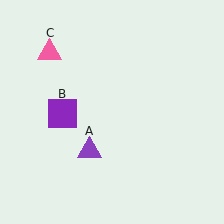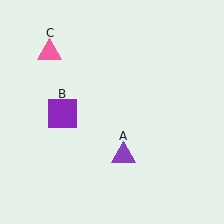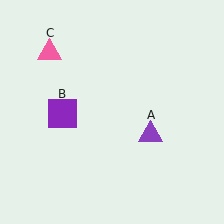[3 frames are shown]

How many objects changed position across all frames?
1 object changed position: purple triangle (object A).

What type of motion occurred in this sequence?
The purple triangle (object A) rotated counterclockwise around the center of the scene.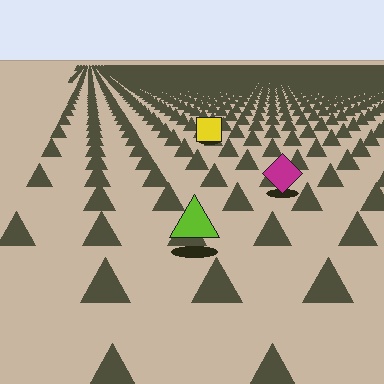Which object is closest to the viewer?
The lime triangle is closest. The texture marks near it are larger and more spread out.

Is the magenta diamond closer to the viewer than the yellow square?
Yes. The magenta diamond is closer — you can tell from the texture gradient: the ground texture is coarser near it.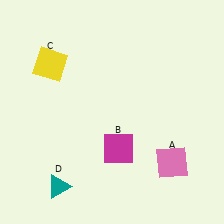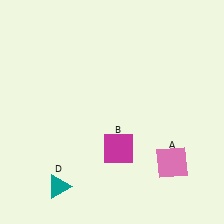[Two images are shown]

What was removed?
The yellow square (C) was removed in Image 2.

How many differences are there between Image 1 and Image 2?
There is 1 difference between the two images.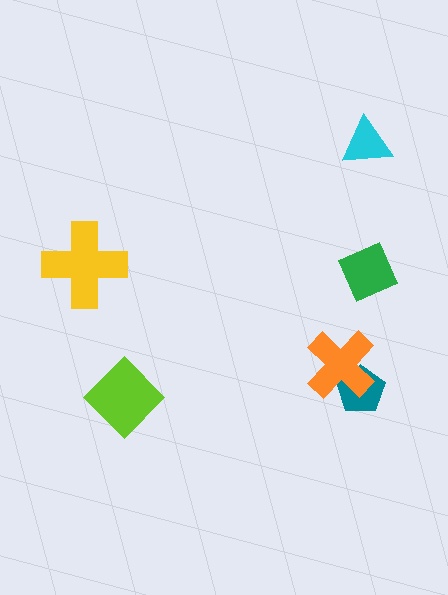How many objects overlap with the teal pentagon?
1 object overlaps with the teal pentagon.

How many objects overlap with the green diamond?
0 objects overlap with the green diamond.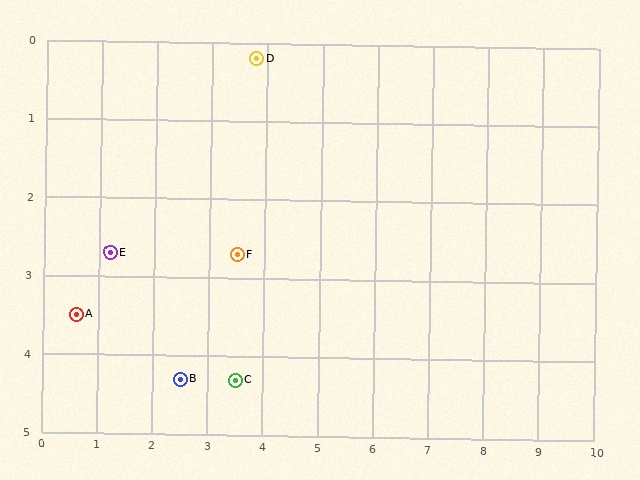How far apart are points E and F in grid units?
Points E and F are about 2.3 grid units apart.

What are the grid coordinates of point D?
Point D is at approximately (3.8, 0.2).